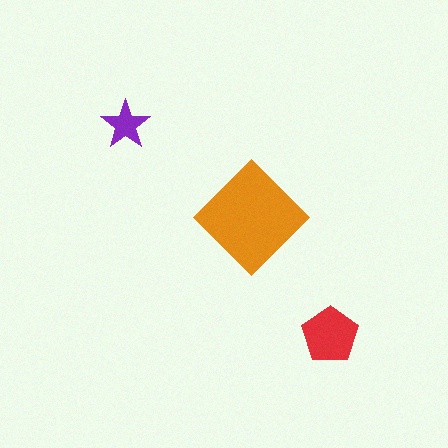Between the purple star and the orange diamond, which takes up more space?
The orange diamond.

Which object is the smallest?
The purple star.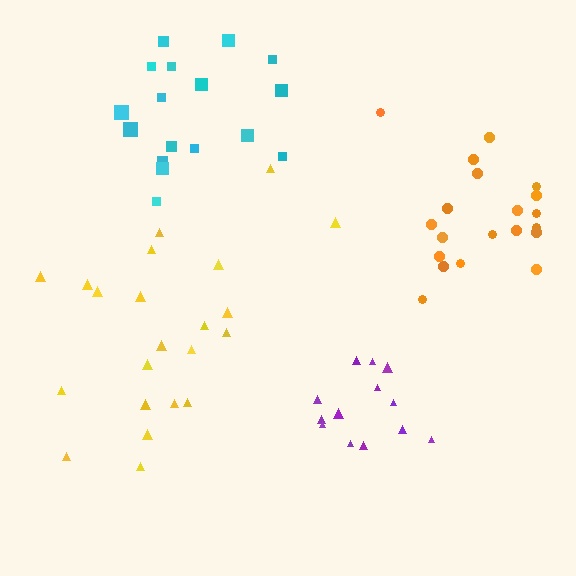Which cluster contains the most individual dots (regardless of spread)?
Yellow (22).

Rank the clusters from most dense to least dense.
purple, cyan, orange, yellow.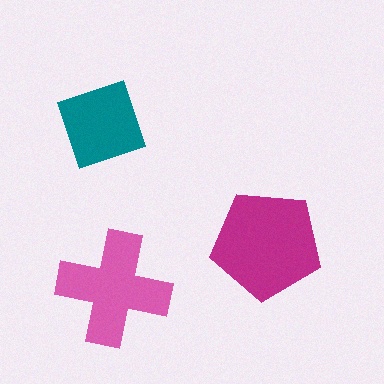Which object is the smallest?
The teal diamond.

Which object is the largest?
The magenta pentagon.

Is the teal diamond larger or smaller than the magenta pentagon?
Smaller.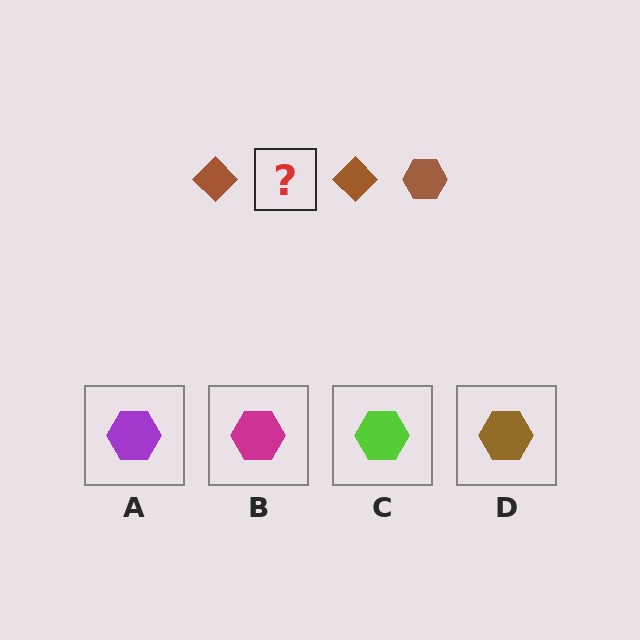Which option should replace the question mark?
Option D.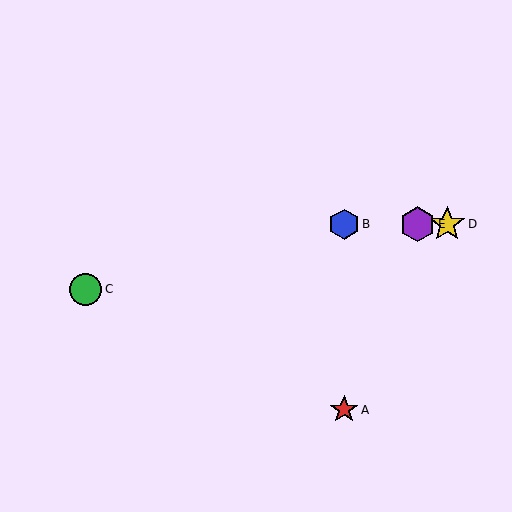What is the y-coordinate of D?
Object D is at y≈224.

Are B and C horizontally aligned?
No, B is at y≈225 and C is at y≈289.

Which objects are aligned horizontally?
Objects B, D, E are aligned horizontally.